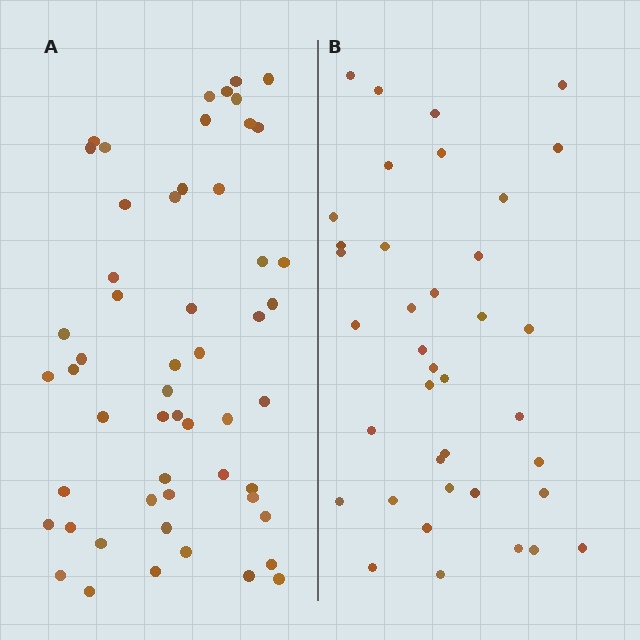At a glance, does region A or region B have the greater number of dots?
Region A (the left region) has more dots.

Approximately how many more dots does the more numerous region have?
Region A has approximately 15 more dots than region B.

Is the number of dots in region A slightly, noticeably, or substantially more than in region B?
Region A has noticeably more, but not dramatically so. The ratio is roughly 1.4 to 1.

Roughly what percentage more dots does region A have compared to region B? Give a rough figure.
About 40% more.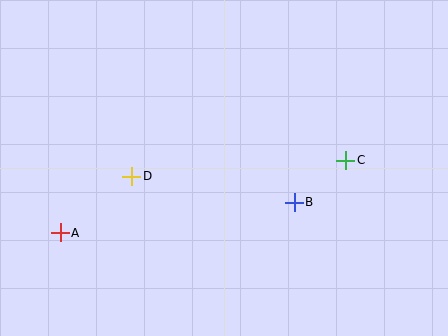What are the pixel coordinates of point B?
Point B is at (294, 202).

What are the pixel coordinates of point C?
Point C is at (346, 160).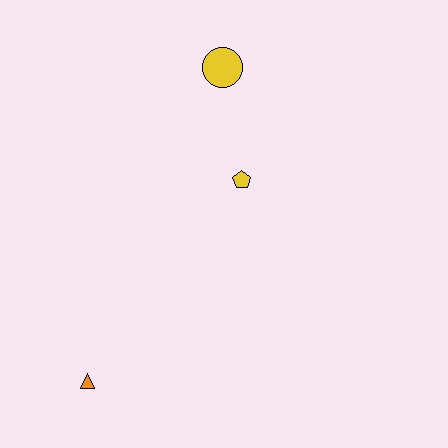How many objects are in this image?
There are 3 objects.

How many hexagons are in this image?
There are no hexagons.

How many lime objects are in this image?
There are no lime objects.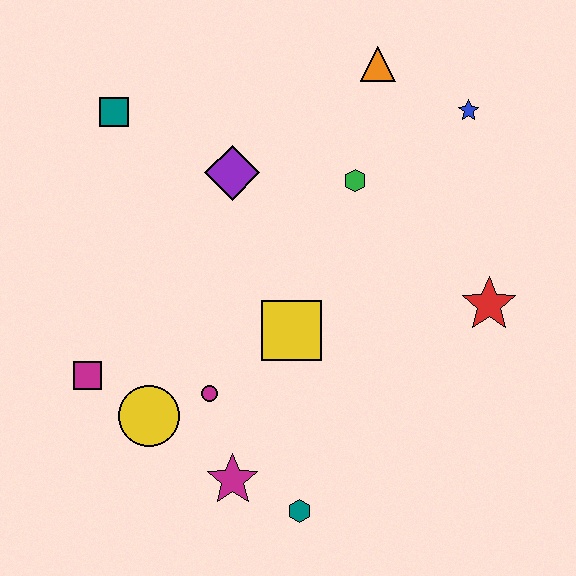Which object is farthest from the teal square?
The teal hexagon is farthest from the teal square.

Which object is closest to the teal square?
The purple diamond is closest to the teal square.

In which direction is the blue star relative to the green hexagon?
The blue star is to the right of the green hexagon.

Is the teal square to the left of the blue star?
Yes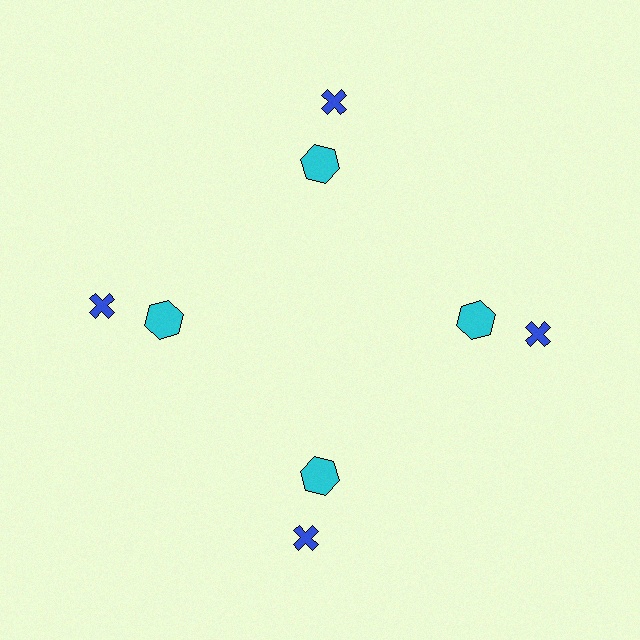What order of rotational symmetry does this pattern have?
This pattern has 4-fold rotational symmetry.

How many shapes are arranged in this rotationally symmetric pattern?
There are 8 shapes, arranged in 4 groups of 2.